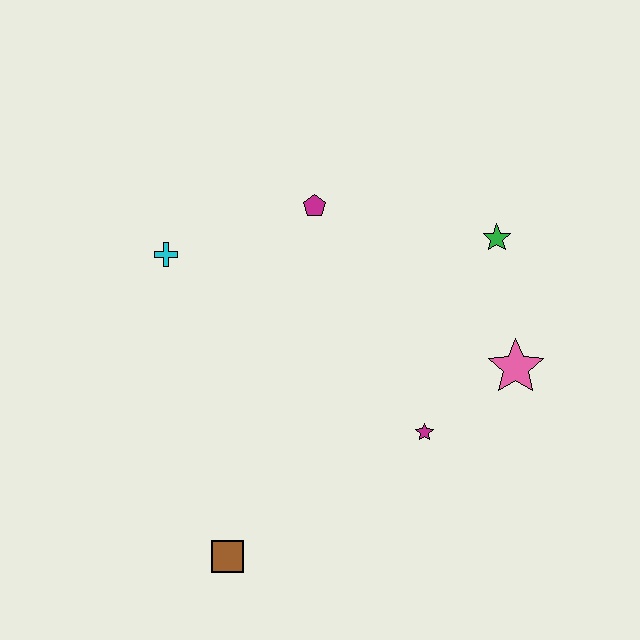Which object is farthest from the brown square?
The green star is farthest from the brown square.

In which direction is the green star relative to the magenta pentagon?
The green star is to the right of the magenta pentagon.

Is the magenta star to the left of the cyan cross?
No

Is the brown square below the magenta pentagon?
Yes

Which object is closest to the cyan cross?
The magenta pentagon is closest to the cyan cross.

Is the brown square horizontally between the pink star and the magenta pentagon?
No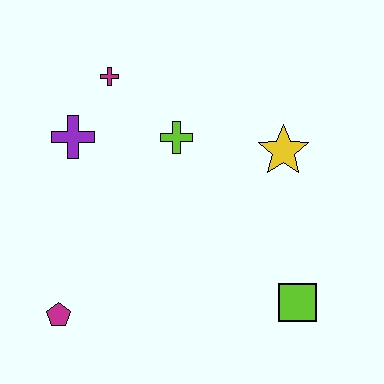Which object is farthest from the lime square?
The magenta cross is farthest from the lime square.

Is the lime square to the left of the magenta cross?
No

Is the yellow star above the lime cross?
No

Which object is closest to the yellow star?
The lime cross is closest to the yellow star.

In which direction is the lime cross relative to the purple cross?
The lime cross is to the right of the purple cross.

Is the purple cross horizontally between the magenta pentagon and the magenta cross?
Yes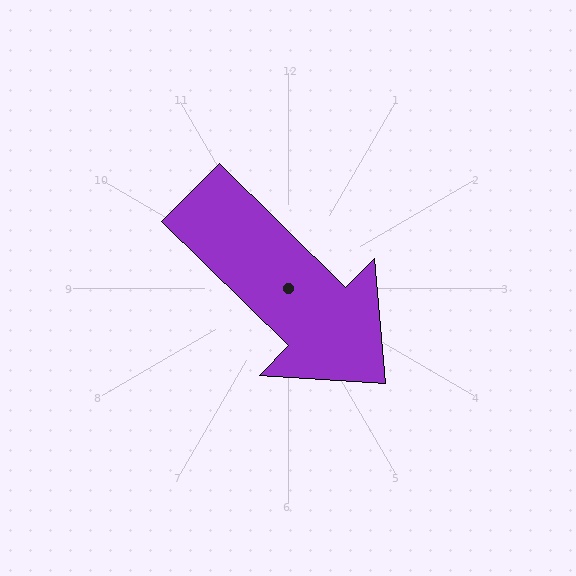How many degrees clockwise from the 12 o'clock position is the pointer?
Approximately 134 degrees.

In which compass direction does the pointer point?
Southeast.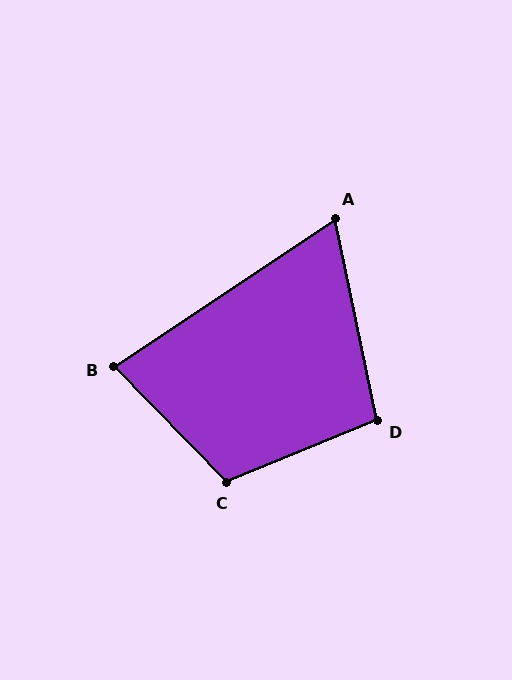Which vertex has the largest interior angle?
C, at approximately 112 degrees.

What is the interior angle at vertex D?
Approximately 101 degrees (obtuse).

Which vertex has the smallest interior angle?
A, at approximately 68 degrees.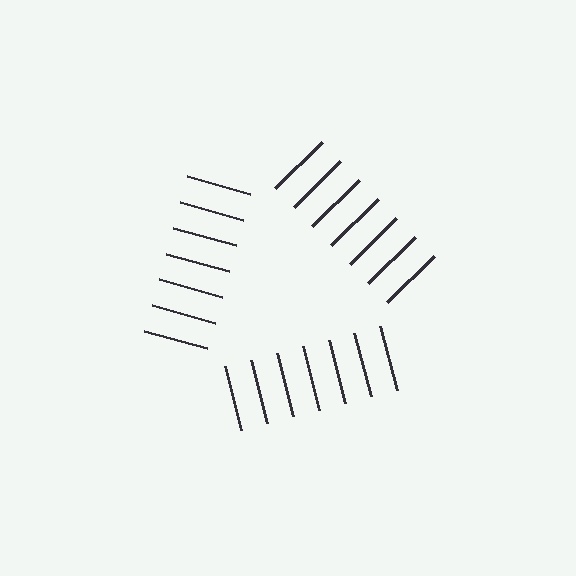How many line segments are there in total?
21 — 7 along each of the 3 edges.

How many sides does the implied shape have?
3 sides — the line-ends trace a triangle.